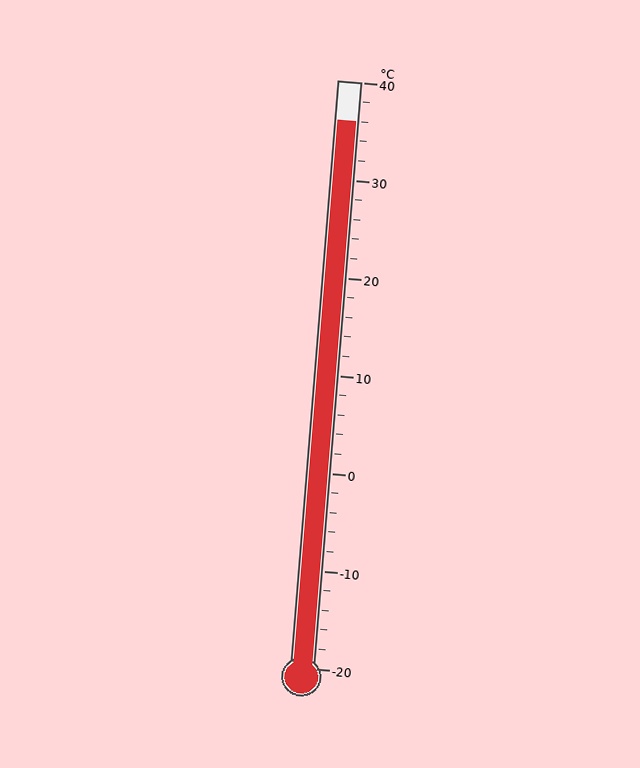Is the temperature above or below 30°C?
The temperature is above 30°C.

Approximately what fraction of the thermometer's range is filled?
The thermometer is filled to approximately 95% of its range.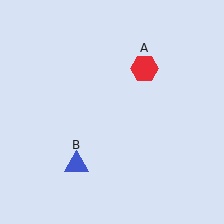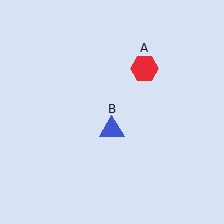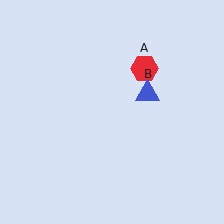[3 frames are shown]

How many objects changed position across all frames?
1 object changed position: blue triangle (object B).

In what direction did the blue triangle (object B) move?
The blue triangle (object B) moved up and to the right.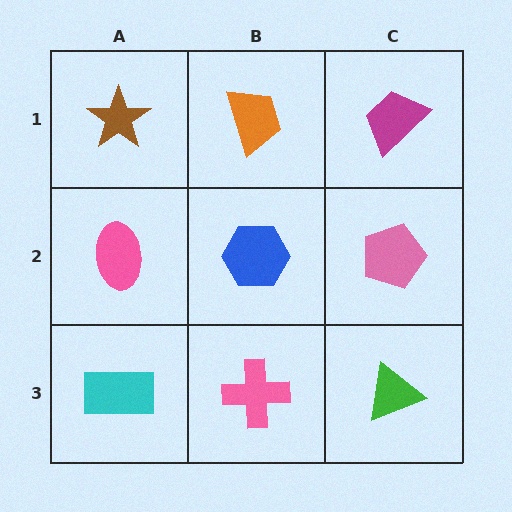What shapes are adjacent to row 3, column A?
A pink ellipse (row 2, column A), a pink cross (row 3, column B).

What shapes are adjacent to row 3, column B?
A blue hexagon (row 2, column B), a cyan rectangle (row 3, column A), a green triangle (row 3, column C).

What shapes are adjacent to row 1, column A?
A pink ellipse (row 2, column A), an orange trapezoid (row 1, column B).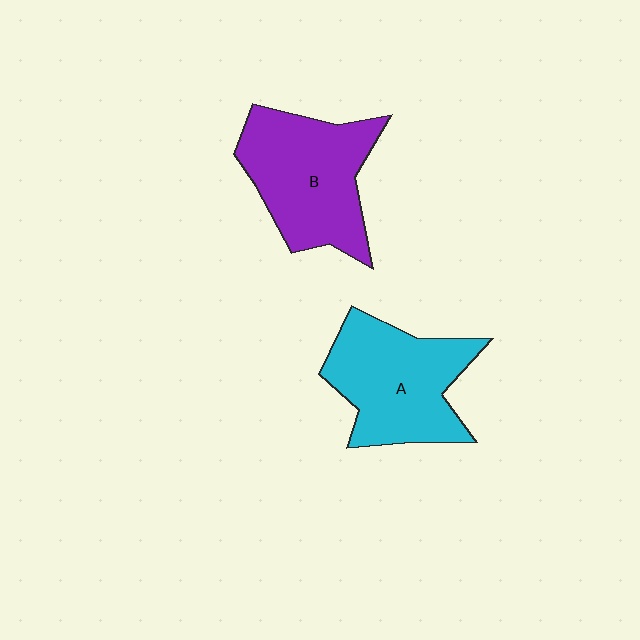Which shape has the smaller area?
Shape A (cyan).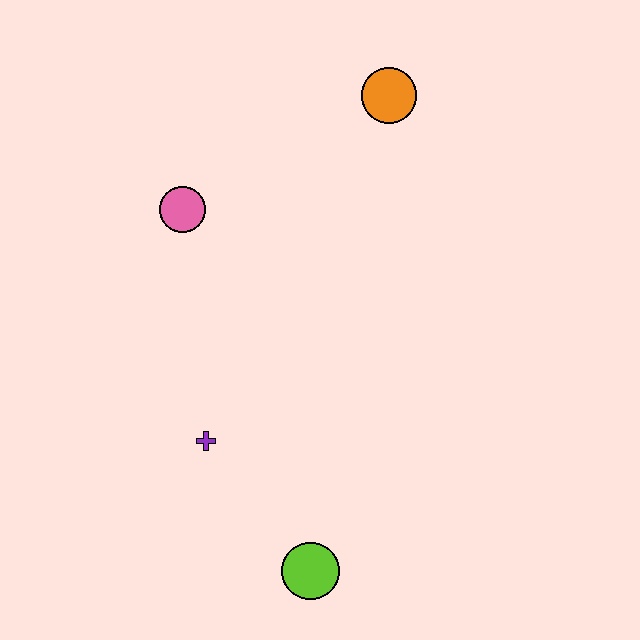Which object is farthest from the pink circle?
The lime circle is farthest from the pink circle.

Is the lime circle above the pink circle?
No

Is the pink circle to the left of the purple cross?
Yes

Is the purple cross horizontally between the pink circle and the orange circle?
Yes